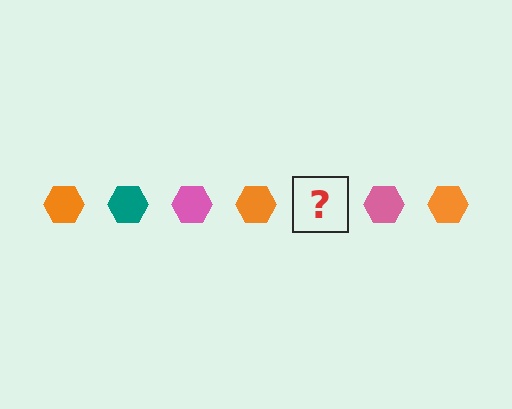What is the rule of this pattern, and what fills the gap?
The rule is that the pattern cycles through orange, teal, pink hexagons. The gap should be filled with a teal hexagon.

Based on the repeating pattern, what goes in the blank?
The blank should be a teal hexagon.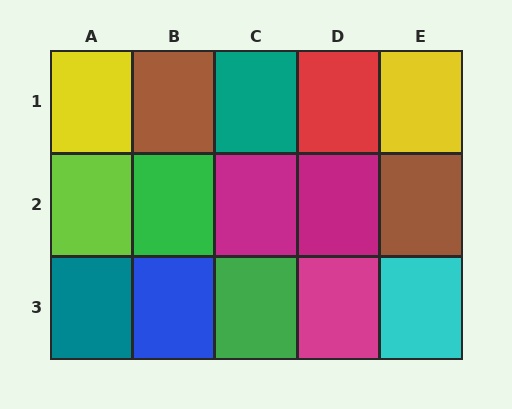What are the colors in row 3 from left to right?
Teal, blue, green, magenta, cyan.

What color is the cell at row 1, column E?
Yellow.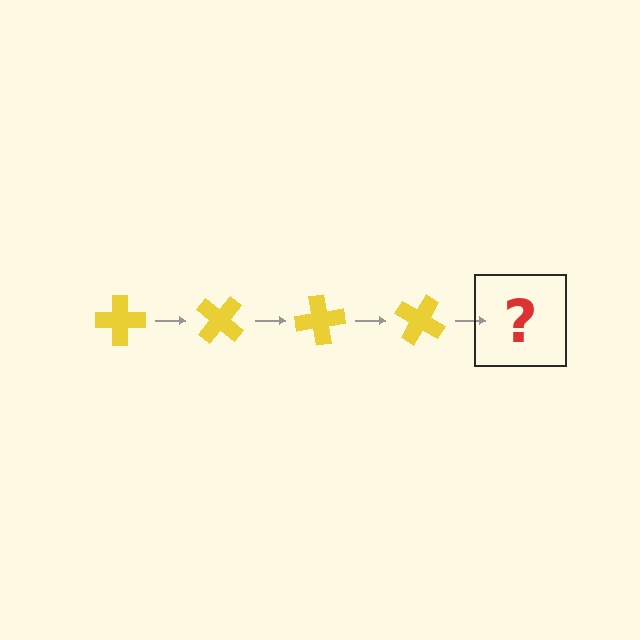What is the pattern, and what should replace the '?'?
The pattern is that the cross rotates 40 degrees each step. The '?' should be a yellow cross rotated 160 degrees.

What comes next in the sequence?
The next element should be a yellow cross rotated 160 degrees.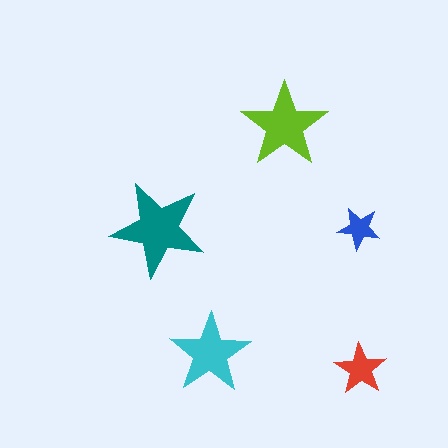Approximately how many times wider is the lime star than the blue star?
About 2 times wider.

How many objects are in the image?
There are 5 objects in the image.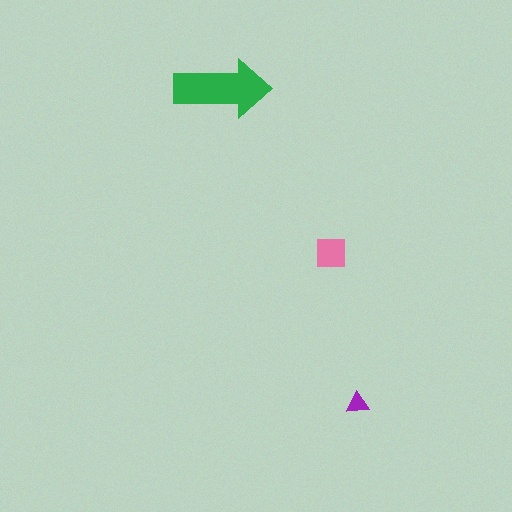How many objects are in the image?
There are 3 objects in the image.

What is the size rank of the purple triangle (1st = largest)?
3rd.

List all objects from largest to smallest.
The green arrow, the pink square, the purple triangle.